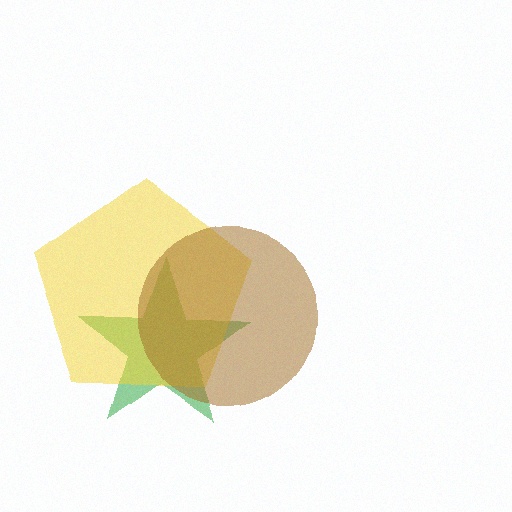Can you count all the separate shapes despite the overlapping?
Yes, there are 3 separate shapes.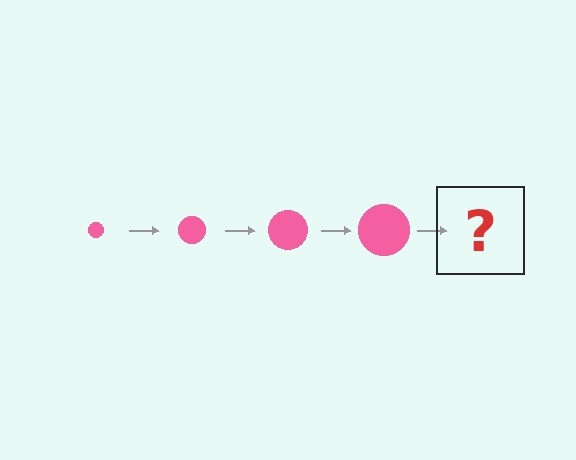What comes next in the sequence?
The next element should be a pink circle, larger than the previous one.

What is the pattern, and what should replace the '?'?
The pattern is that the circle gets progressively larger each step. The '?' should be a pink circle, larger than the previous one.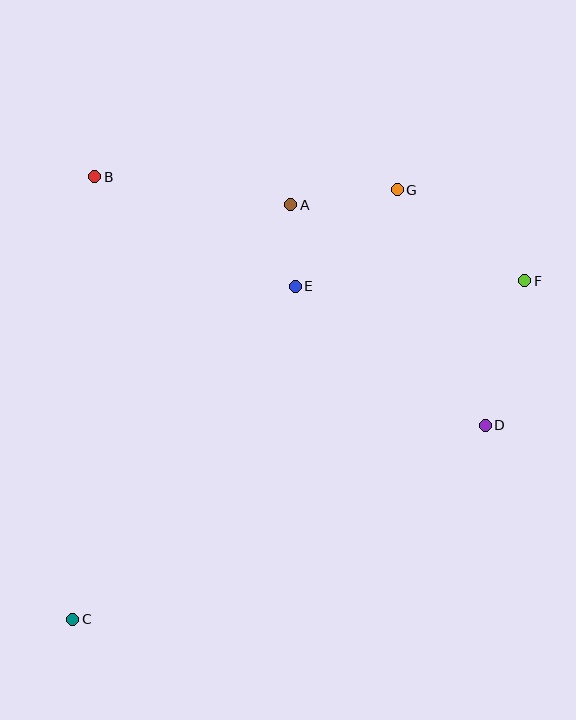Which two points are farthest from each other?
Points C and F are farthest from each other.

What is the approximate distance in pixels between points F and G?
The distance between F and G is approximately 157 pixels.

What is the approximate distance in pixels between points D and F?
The distance between D and F is approximately 150 pixels.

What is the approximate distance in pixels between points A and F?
The distance between A and F is approximately 246 pixels.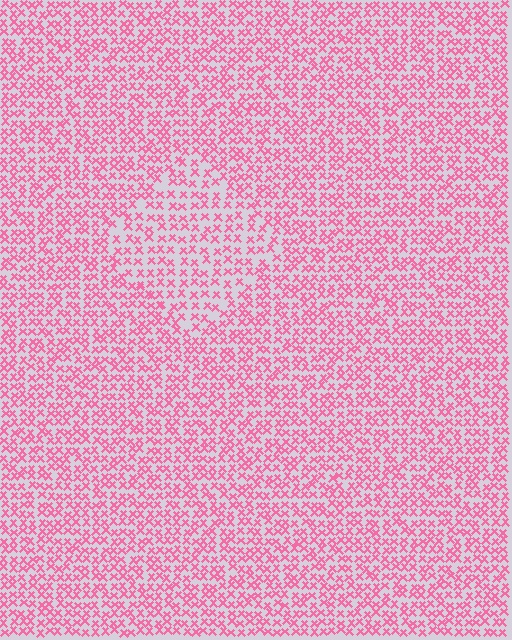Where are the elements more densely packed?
The elements are more densely packed outside the diamond boundary.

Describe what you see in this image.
The image contains small pink elements arranged at two different densities. A diamond-shaped region is visible where the elements are less densely packed than the surrounding area.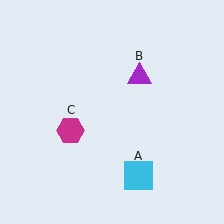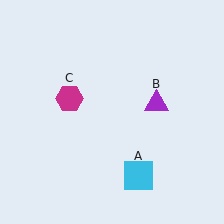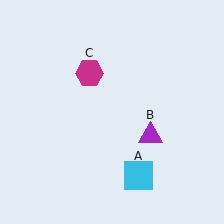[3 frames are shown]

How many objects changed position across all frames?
2 objects changed position: purple triangle (object B), magenta hexagon (object C).